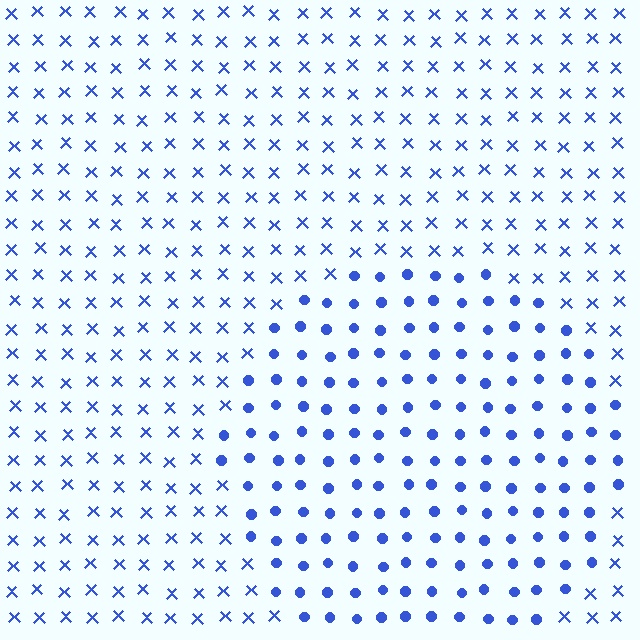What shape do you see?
I see a circle.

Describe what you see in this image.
The image is filled with small blue elements arranged in a uniform grid. A circle-shaped region contains circles, while the surrounding area contains X marks. The boundary is defined purely by the change in element shape.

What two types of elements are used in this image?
The image uses circles inside the circle region and X marks outside it.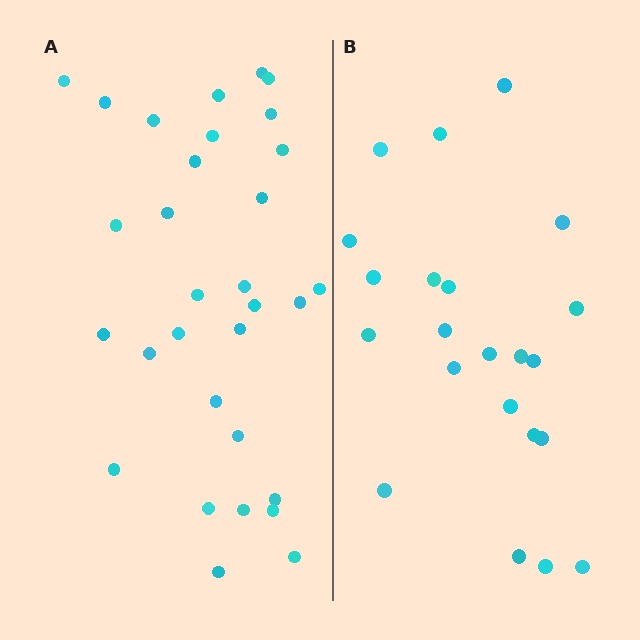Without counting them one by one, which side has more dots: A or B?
Region A (the left region) has more dots.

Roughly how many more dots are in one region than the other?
Region A has roughly 8 or so more dots than region B.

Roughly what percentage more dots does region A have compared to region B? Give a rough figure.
About 40% more.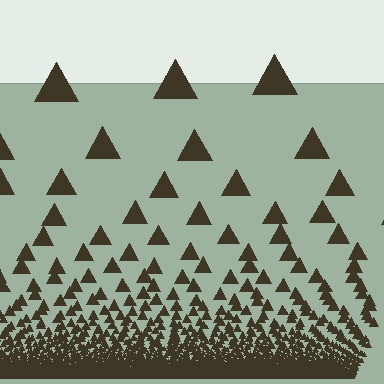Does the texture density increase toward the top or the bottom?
Density increases toward the bottom.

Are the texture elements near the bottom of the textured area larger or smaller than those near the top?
Smaller. The gradient is inverted — elements near the bottom are smaller and denser.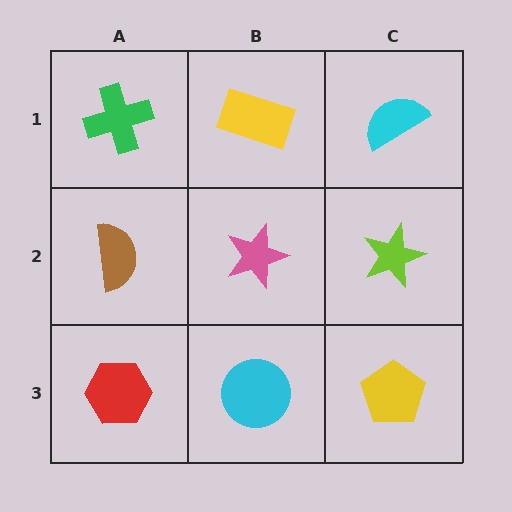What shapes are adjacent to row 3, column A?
A brown semicircle (row 2, column A), a cyan circle (row 3, column B).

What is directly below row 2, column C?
A yellow pentagon.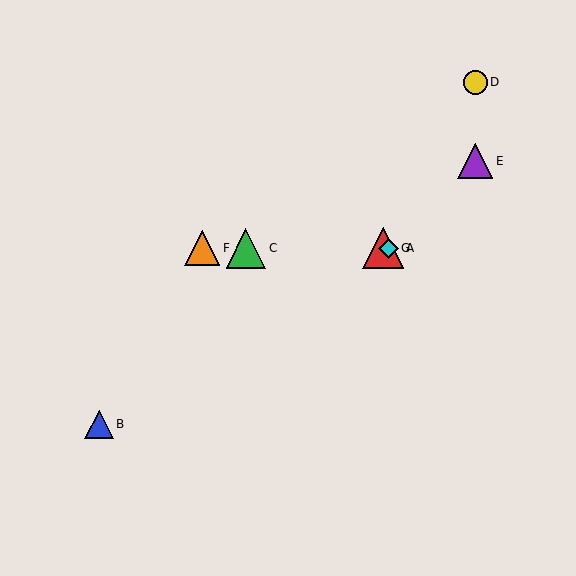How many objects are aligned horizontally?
4 objects (A, C, F, G) are aligned horizontally.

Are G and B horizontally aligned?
No, G is at y≈248 and B is at y≈424.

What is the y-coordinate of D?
Object D is at y≈82.